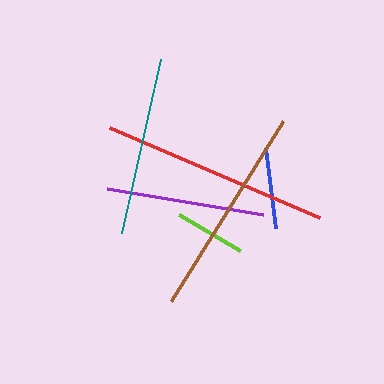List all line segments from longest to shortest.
From longest to shortest: red, brown, teal, purple, blue, lime.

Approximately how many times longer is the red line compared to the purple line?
The red line is approximately 1.5 times the length of the purple line.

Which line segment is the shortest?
The lime line is the shortest at approximately 71 pixels.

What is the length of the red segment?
The red segment is approximately 228 pixels long.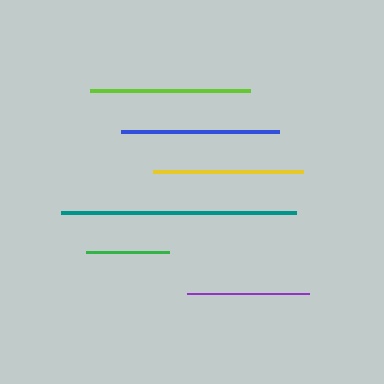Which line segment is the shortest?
The green line is the shortest at approximately 83 pixels.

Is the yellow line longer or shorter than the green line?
The yellow line is longer than the green line.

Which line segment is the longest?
The teal line is the longest at approximately 235 pixels.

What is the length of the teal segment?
The teal segment is approximately 235 pixels long.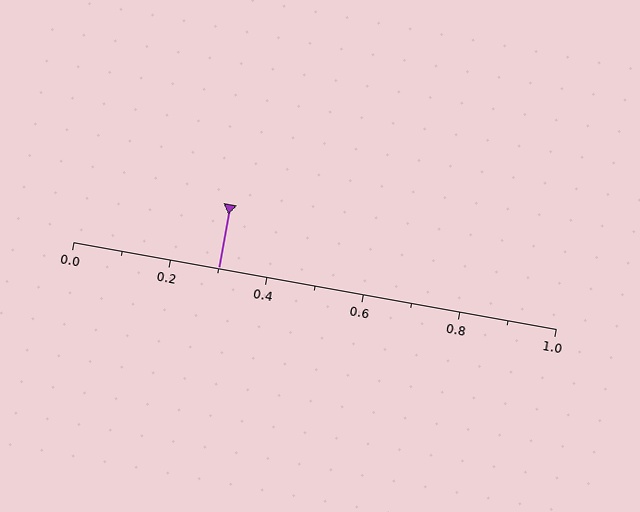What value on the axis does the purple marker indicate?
The marker indicates approximately 0.3.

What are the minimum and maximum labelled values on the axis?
The axis runs from 0.0 to 1.0.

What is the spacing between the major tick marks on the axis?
The major ticks are spaced 0.2 apart.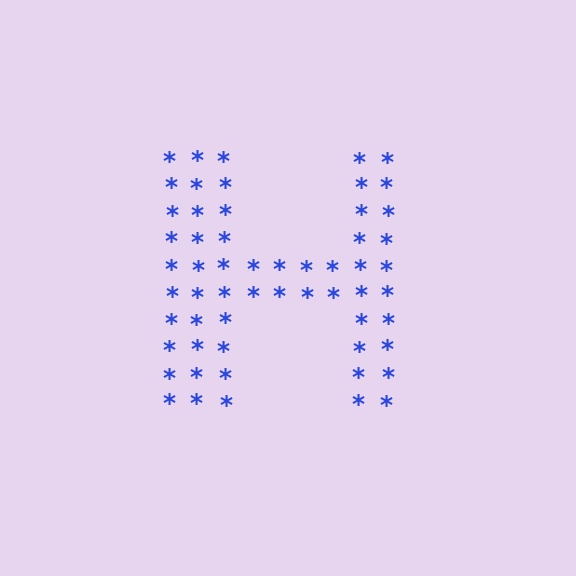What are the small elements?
The small elements are asterisks.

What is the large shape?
The large shape is the letter H.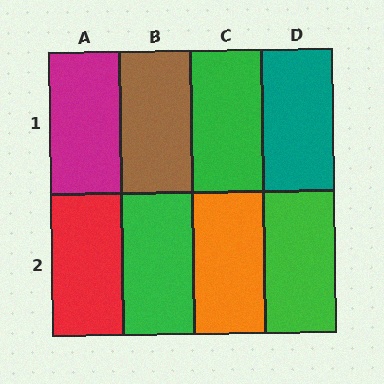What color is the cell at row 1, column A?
Magenta.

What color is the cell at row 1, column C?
Green.